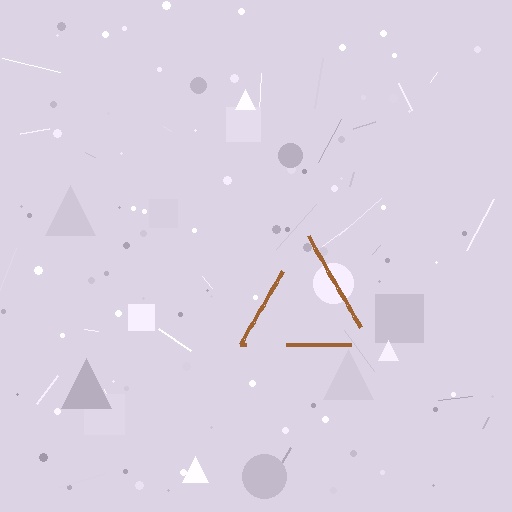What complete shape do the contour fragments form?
The contour fragments form a triangle.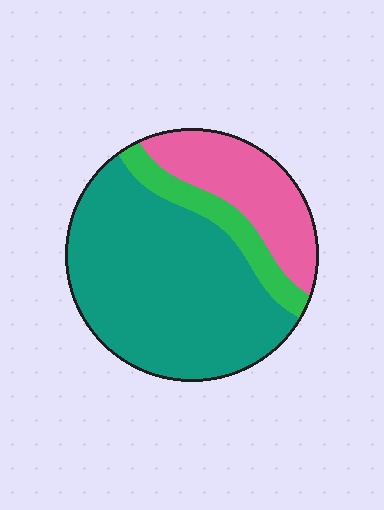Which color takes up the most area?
Teal, at roughly 65%.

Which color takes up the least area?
Green, at roughly 10%.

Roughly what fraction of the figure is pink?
Pink takes up about one quarter (1/4) of the figure.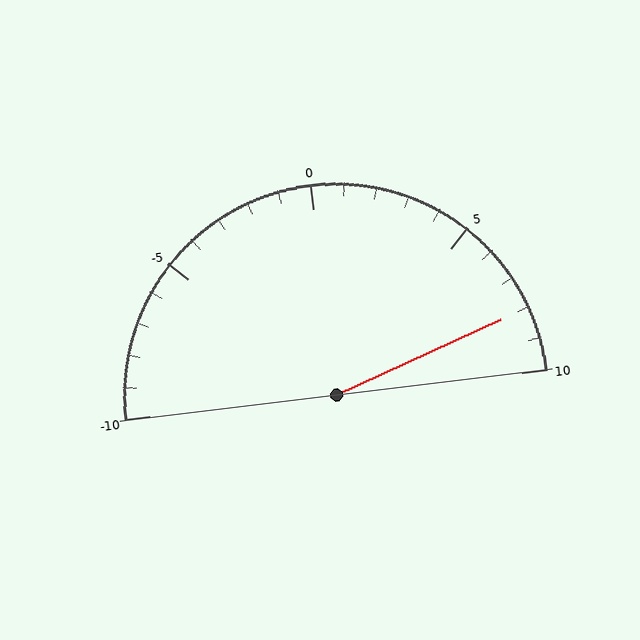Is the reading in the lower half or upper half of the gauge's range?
The reading is in the upper half of the range (-10 to 10).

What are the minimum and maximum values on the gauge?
The gauge ranges from -10 to 10.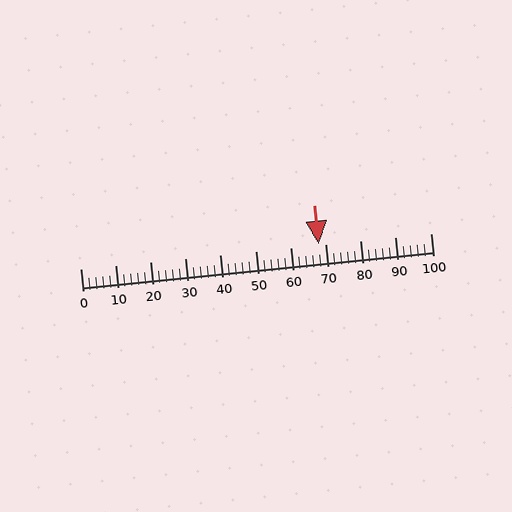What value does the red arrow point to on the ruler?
The red arrow points to approximately 68.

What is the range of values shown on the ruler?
The ruler shows values from 0 to 100.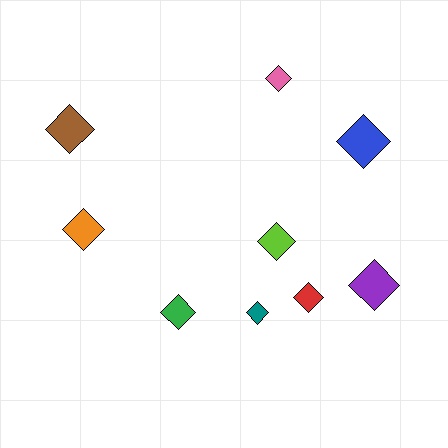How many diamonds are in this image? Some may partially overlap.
There are 9 diamonds.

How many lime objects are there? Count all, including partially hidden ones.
There is 1 lime object.